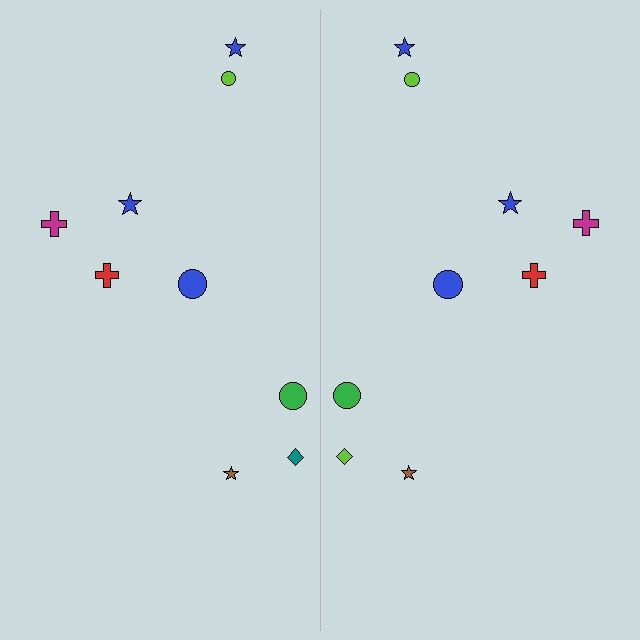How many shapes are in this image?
There are 18 shapes in this image.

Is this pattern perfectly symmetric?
No, the pattern is not perfectly symmetric. The lime diamond on the right side breaks the symmetry — its mirror counterpart is teal.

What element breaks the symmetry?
The lime diamond on the right side breaks the symmetry — its mirror counterpart is teal.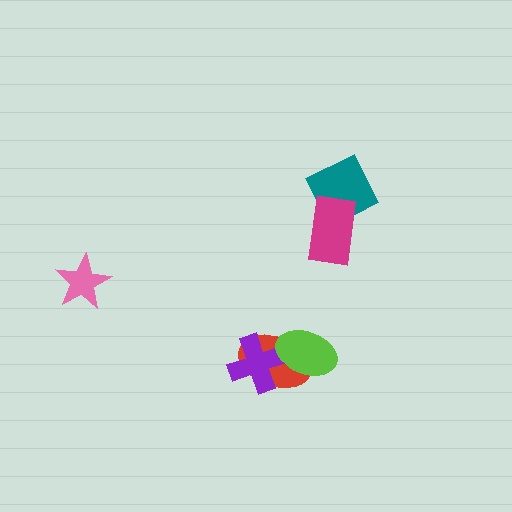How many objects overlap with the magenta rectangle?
1 object overlaps with the magenta rectangle.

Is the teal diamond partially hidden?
Yes, it is partially covered by another shape.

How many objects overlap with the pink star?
0 objects overlap with the pink star.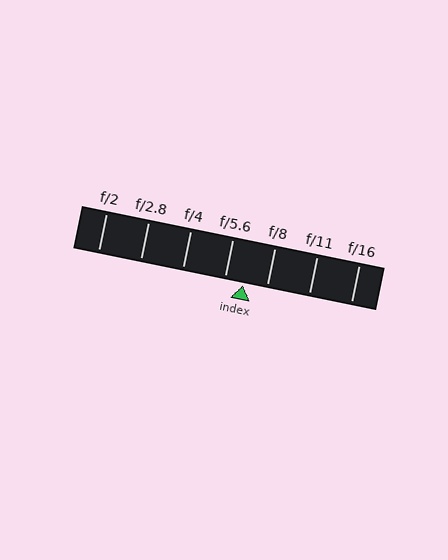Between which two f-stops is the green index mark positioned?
The index mark is between f/5.6 and f/8.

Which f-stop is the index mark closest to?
The index mark is closest to f/5.6.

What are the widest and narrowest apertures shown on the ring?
The widest aperture shown is f/2 and the narrowest is f/16.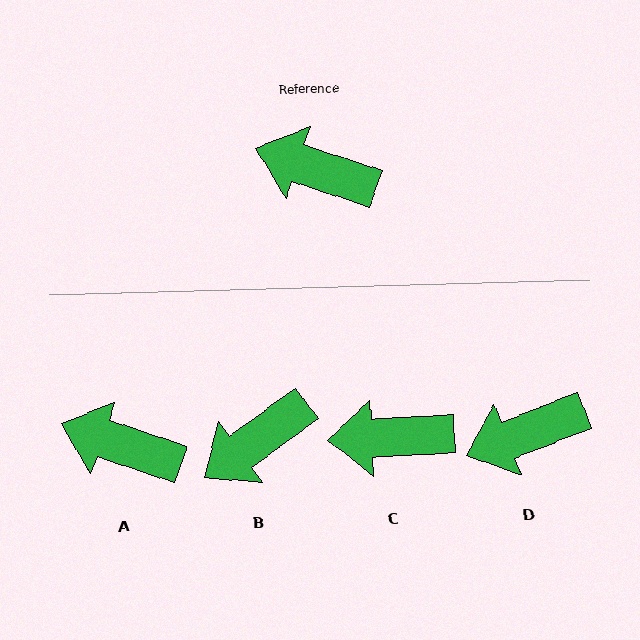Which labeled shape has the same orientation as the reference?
A.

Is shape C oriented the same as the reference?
No, it is off by about 22 degrees.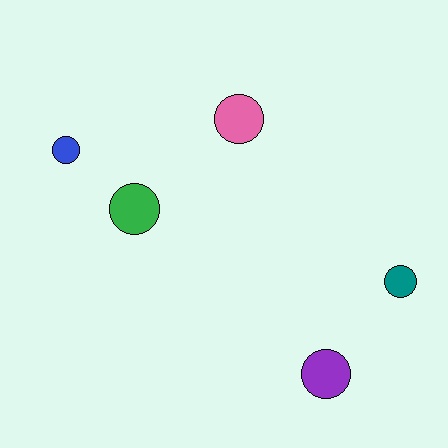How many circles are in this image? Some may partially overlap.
There are 5 circles.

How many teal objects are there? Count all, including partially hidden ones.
There is 1 teal object.